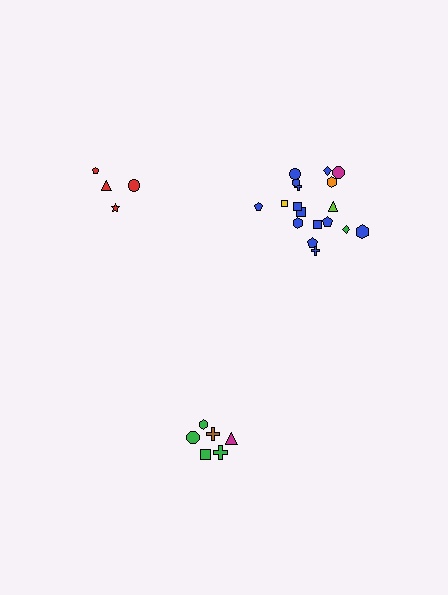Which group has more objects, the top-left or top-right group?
The top-right group.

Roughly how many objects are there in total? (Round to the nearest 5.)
Roughly 30 objects in total.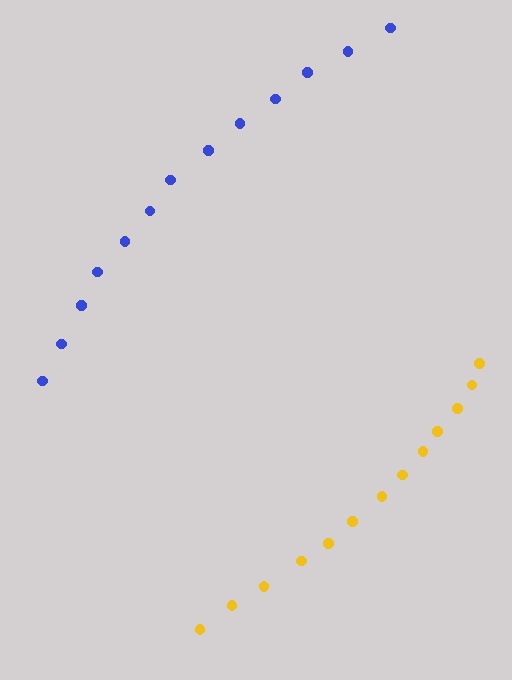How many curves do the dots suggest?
There are 2 distinct paths.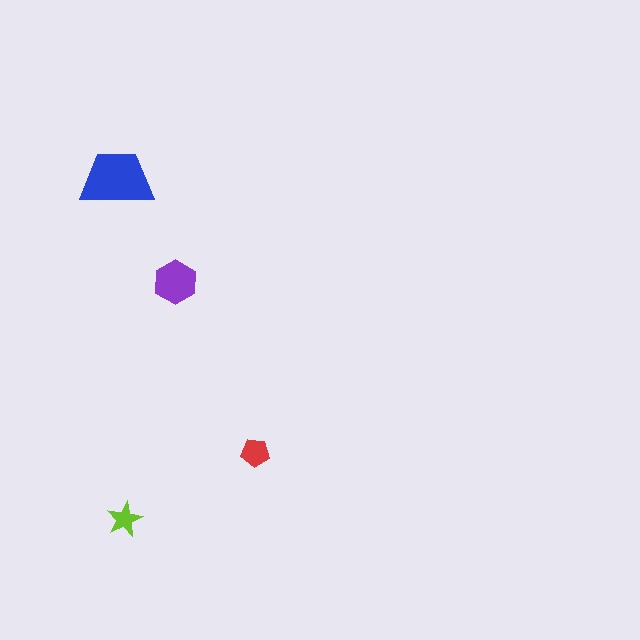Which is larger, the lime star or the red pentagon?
The red pentagon.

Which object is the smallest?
The lime star.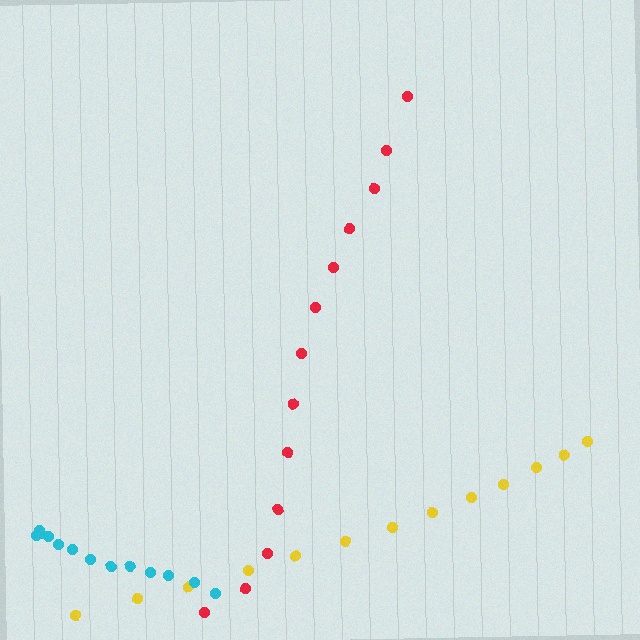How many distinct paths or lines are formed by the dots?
There are 3 distinct paths.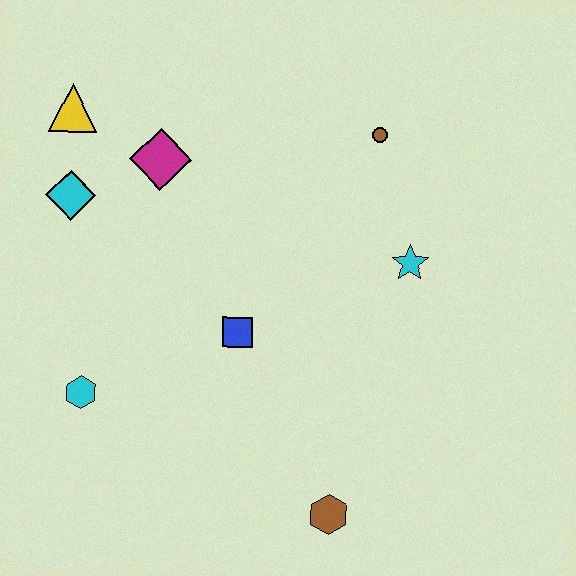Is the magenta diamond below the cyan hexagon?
No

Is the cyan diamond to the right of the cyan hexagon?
No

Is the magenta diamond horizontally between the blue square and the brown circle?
No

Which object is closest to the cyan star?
The brown circle is closest to the cyan star.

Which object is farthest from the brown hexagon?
The yellow triangle is farthest from the brown hexagon.